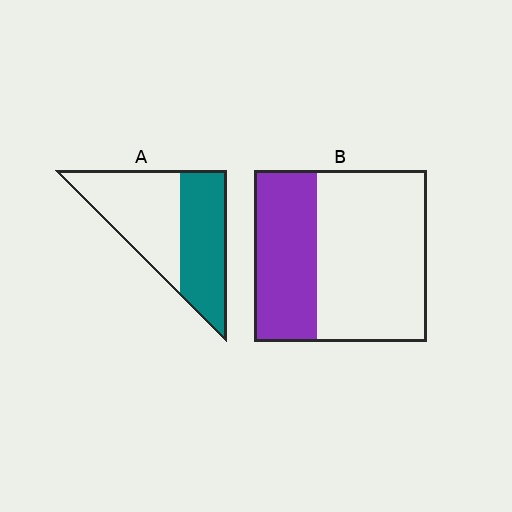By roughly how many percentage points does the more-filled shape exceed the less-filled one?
By roughly 10 percentage points (A over B).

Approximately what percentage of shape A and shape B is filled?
A is approximately 45% and B is approximately 35%.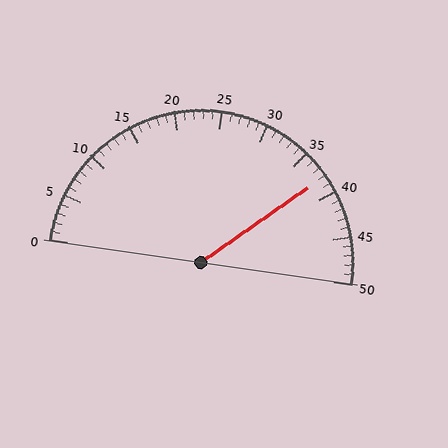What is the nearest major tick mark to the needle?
The nearest major tick mark is 40.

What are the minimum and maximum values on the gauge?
The gauge ranges from 0 to 50.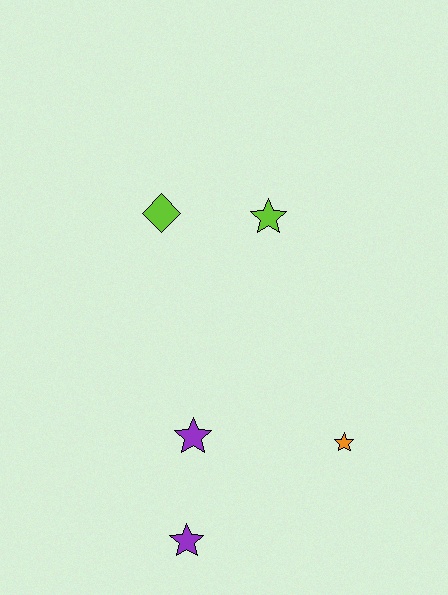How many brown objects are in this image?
There are no brown objects.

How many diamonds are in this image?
There is 1 diamond.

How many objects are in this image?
There are 5 objects.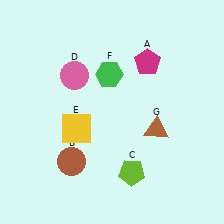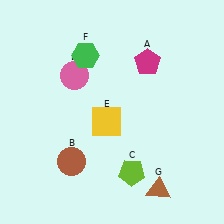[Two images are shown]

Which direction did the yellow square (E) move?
The yellow square (E) moved right.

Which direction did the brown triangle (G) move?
The brown triangle (G) moved down.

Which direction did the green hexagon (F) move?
The green hexagon (F) moved left.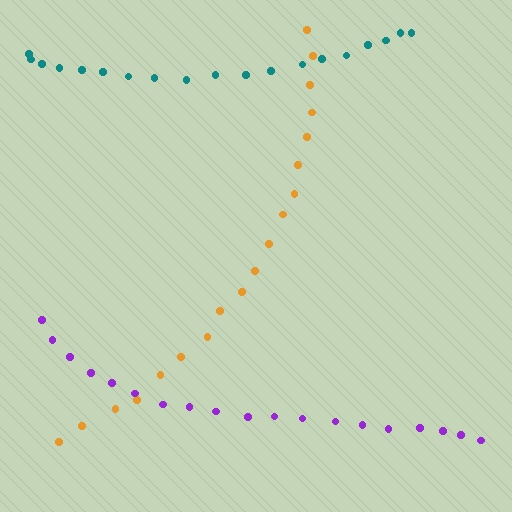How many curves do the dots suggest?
There are 3 distinct paths.